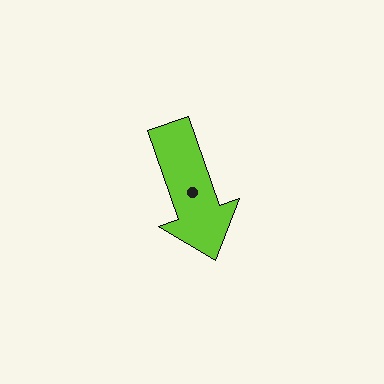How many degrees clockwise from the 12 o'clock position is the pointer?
Approximately 161 degrees.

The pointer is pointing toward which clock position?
Roughly 5 o'clock.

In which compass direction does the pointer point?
South.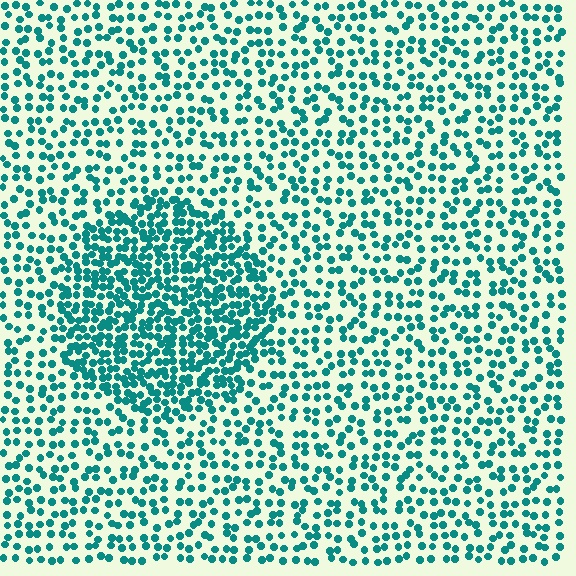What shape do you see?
I see a circle.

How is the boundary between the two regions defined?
The boundary is defined by a change in element density (approximately 2.0x ratio). All elements are the same color, size, and shape.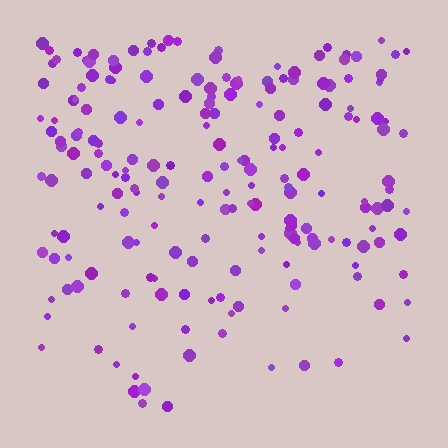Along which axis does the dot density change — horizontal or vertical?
Vertical.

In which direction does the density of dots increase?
From bottom to top, with the top side densest.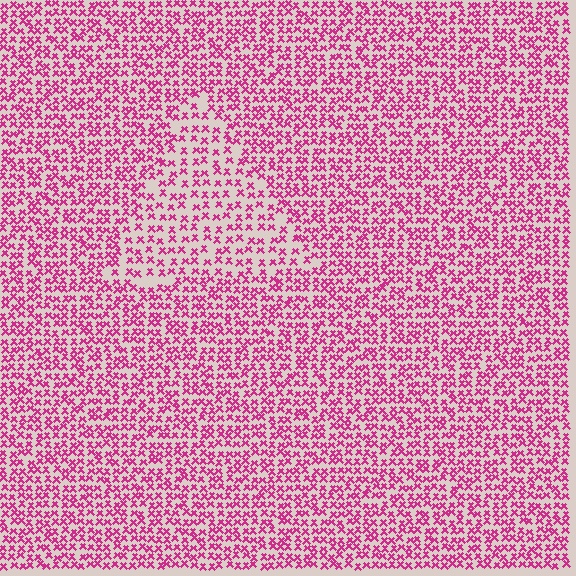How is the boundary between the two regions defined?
The boundary is defined by a change in element density (approximately 1.7x ratio). All elements are the same color, size, and shape.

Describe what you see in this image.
The image contains small magenta elements arranged at two different densities. A triangle-shaped region is visible where the elements are less densely packed than the surrounding area.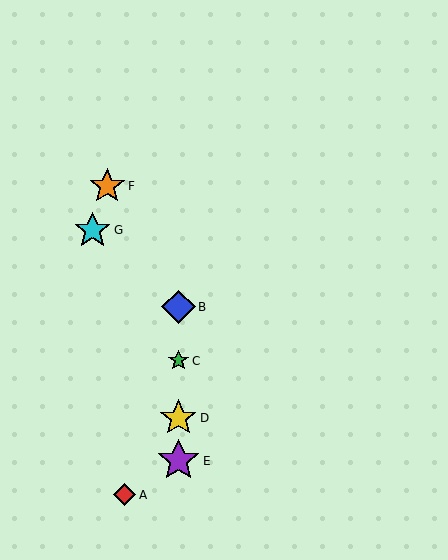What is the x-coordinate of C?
Object C is at x≈178.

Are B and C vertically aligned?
Yes, both are at x≈178.